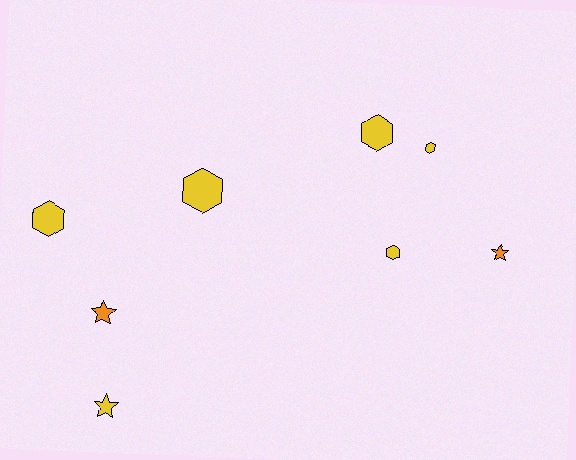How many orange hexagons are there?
There are no orange hexagons.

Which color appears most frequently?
Yellow, with 6 objects.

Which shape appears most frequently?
Hexagon, with 5 objects.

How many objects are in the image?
There are 8 objects.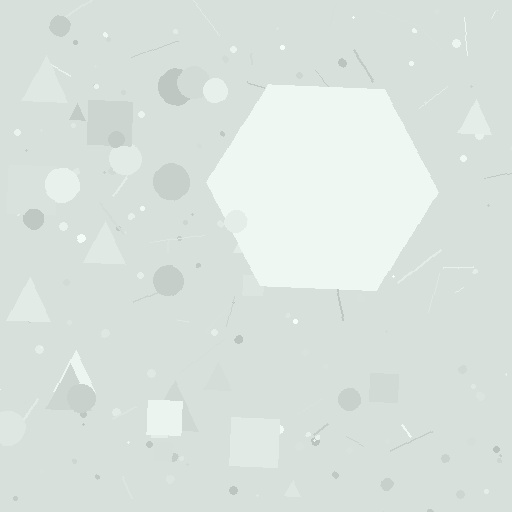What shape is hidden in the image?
A hexagon is hidden in the image.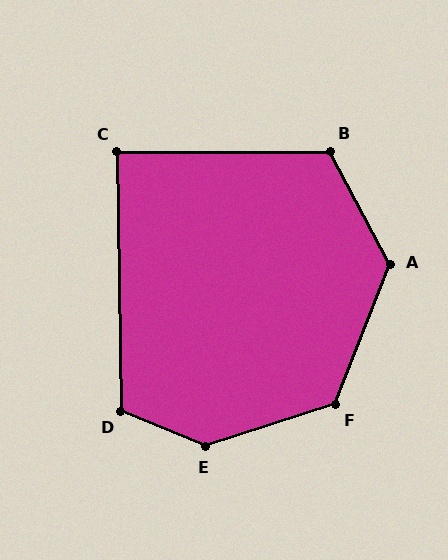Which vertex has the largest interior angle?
E, at approximately 140 degrees.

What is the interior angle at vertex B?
Approximately 118 degrees (obtuse).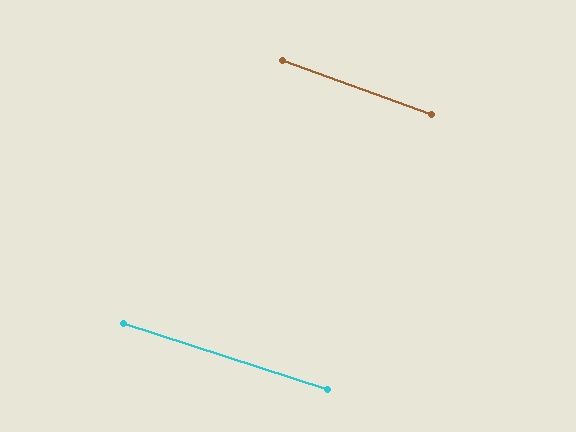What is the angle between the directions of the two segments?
Approximately 2 degrees.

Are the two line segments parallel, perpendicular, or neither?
Parallel — their directions differ by only 1.8°.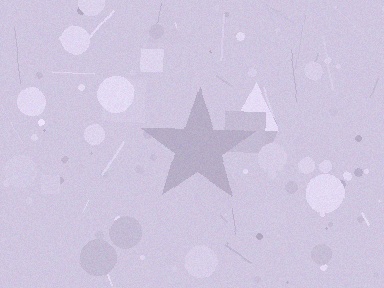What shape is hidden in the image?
A star is hidden in the image.